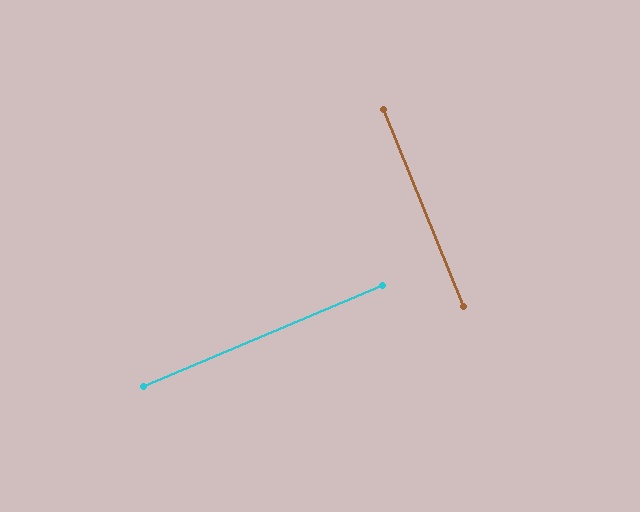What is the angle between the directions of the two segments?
Approximately 89 degrees.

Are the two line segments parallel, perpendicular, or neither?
Perpendicular — they meet at approximately 89°.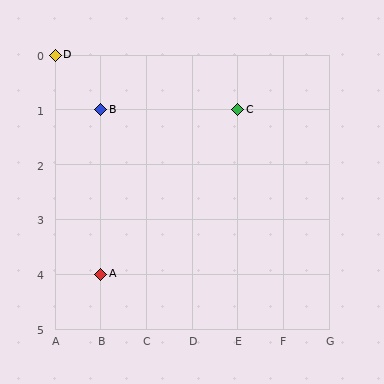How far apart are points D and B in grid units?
Points D and B are 1 column and 1 row apart (about 1.4 grid units diagonally).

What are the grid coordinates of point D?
Point D is at grid coordinates (A, 0).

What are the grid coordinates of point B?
Point B is at grid coordinates (B, 1).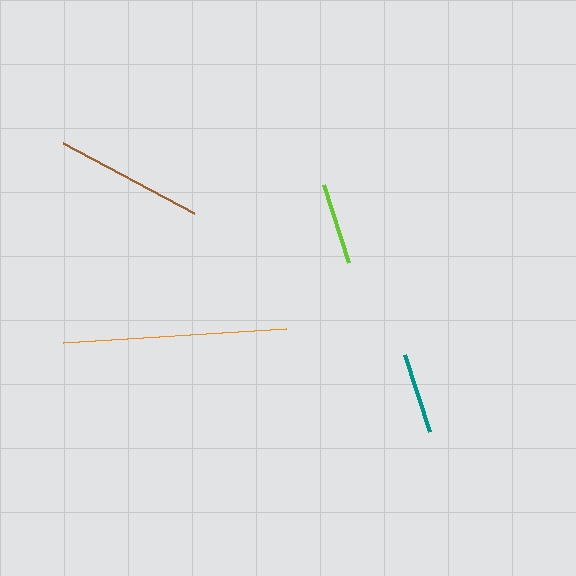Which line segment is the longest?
The orange line is the longest at approximately 223 pixels.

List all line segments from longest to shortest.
From longest to shortest: orange, brown, lime, teal.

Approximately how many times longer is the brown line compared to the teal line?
The brown line is approximately 1.8 times the length of the teal line.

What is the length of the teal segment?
The teal segment is approximately 81 pixels long.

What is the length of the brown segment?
The brown segment is approximately 148 pixels long.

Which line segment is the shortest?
The teal line is the shortest at approximately 81 pixels.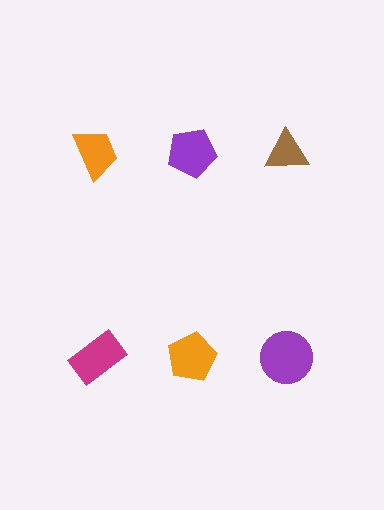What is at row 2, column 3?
A purple circle.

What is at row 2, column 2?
An orange pentagon.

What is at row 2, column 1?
A magenta rectangle.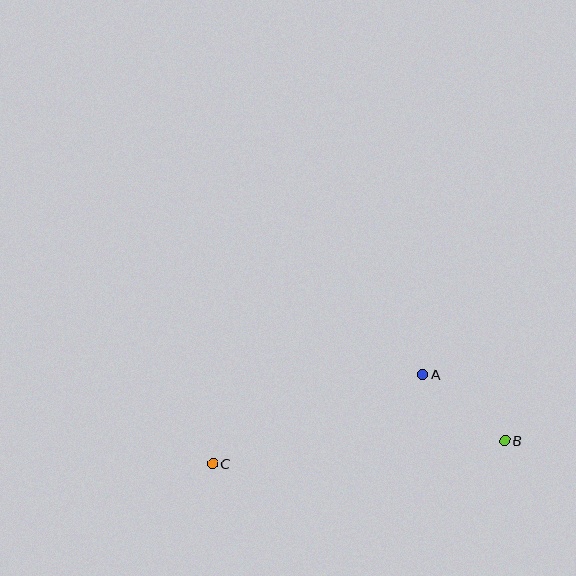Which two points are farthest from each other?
Points B and C are farthest from each other.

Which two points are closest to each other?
Points A and B are closest to each other.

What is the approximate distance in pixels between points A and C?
The distance between A and C is approximately 228 pixels.